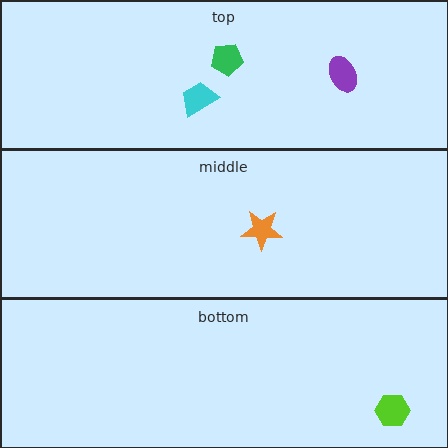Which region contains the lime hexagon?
The bottom region.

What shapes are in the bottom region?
The lime hexagon.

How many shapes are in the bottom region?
1.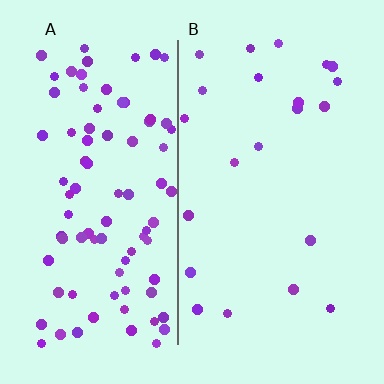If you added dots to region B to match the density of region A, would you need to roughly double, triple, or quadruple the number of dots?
Approximately quadruple.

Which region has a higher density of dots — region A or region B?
A (the left).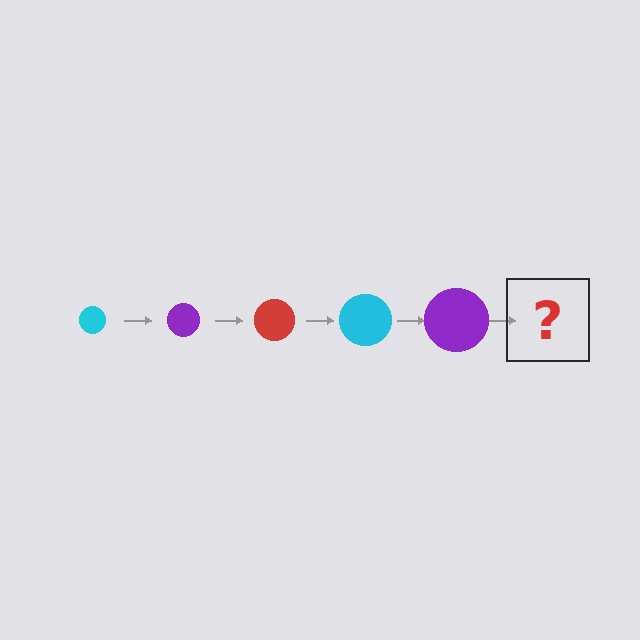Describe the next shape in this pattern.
It should be a red circle, larger than the previous one.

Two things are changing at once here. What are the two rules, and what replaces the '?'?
The two rules are that the circle grows larger each step and the color cycles through cyan, purple, and red. The '?' should be a red circle, larger than the previous one.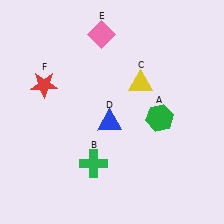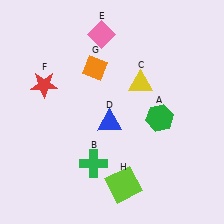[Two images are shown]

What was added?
An orange diamond (G), a lime square (H) were added in Image 2.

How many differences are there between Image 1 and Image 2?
There are 2 differences between the two images.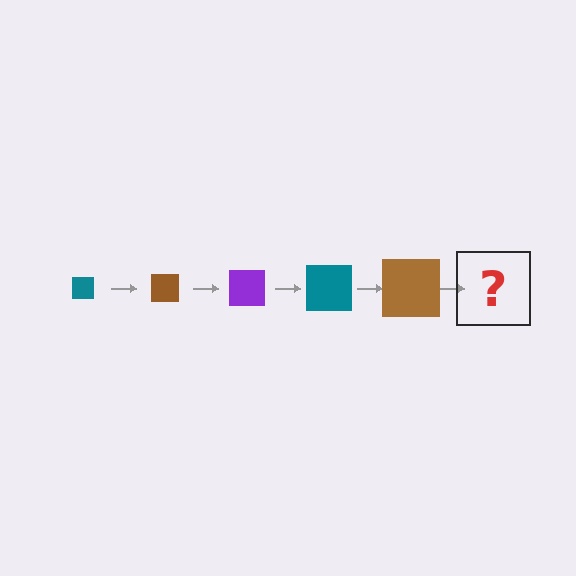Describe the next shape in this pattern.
It should be a purple square, larger than the previous one.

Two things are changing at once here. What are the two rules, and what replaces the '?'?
The two rules are that the square grows larger each step and the color cycles through teal, brown, and purple. The '?' should be a purple square, larger than the previous one.